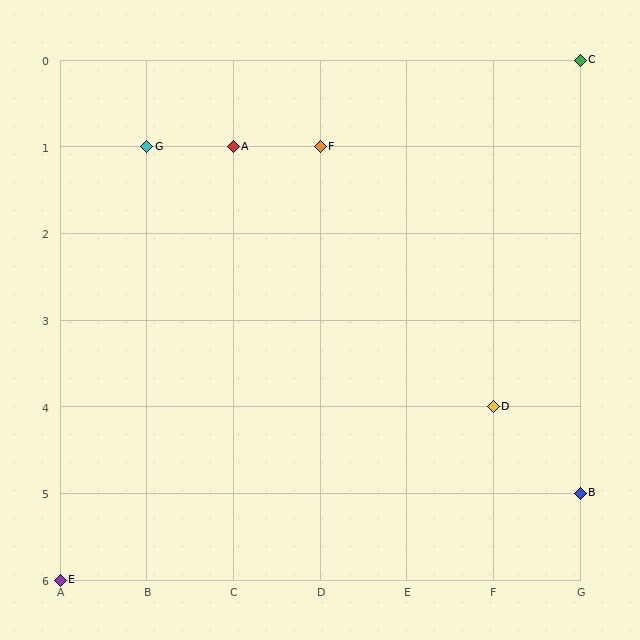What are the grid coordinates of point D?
Point D is at grid coordinates (F, 4).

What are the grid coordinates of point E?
Point E is at grid coordinates (A, 6).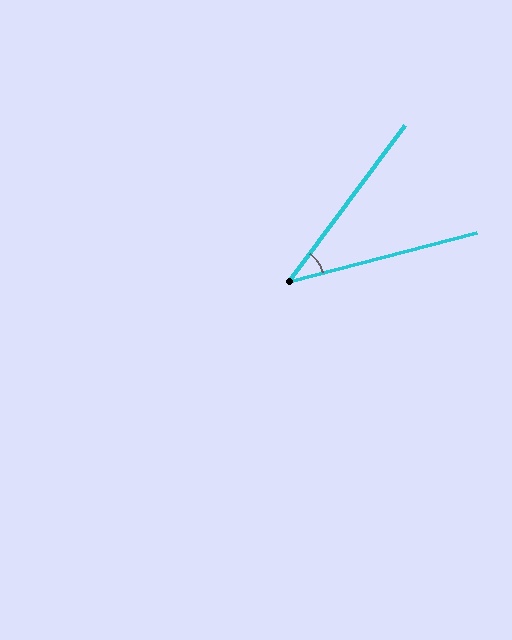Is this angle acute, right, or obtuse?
It is acute.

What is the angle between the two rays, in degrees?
Approximately 39 degrees.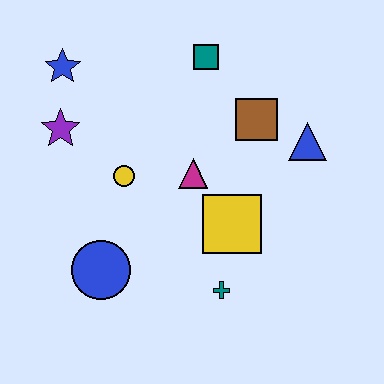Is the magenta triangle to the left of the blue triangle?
Yes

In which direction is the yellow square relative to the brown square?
The yellow square is below the brown square.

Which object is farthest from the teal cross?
The blue star is farthest from the teal cross.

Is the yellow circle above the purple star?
No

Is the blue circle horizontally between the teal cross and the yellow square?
No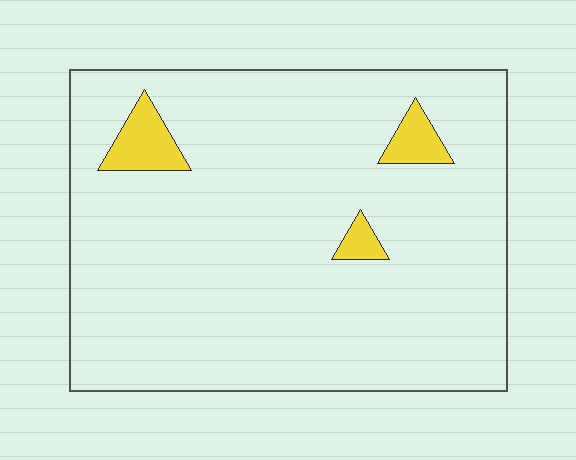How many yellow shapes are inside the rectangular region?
3.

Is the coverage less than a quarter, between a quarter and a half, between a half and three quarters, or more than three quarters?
Less than a quarter.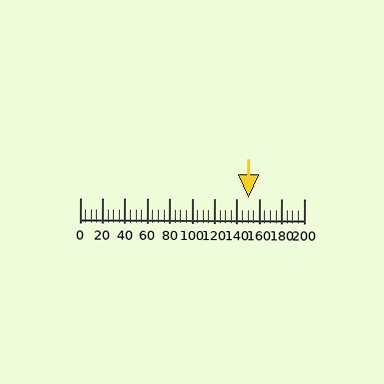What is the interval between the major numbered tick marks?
The major tick marks are spaced 20 units apart.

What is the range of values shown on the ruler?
The ruler shows values from 0 to 200.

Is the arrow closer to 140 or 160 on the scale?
The arrow is closer to 160.